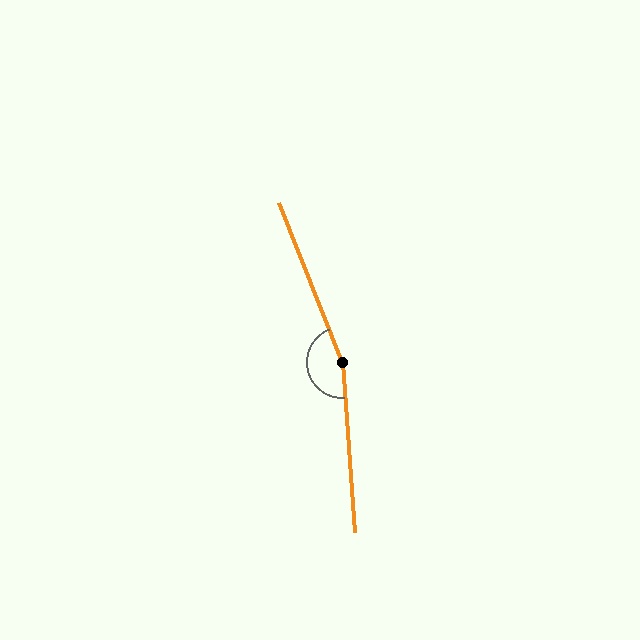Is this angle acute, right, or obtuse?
It is obtuse.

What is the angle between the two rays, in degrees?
Approximately 163 degrees.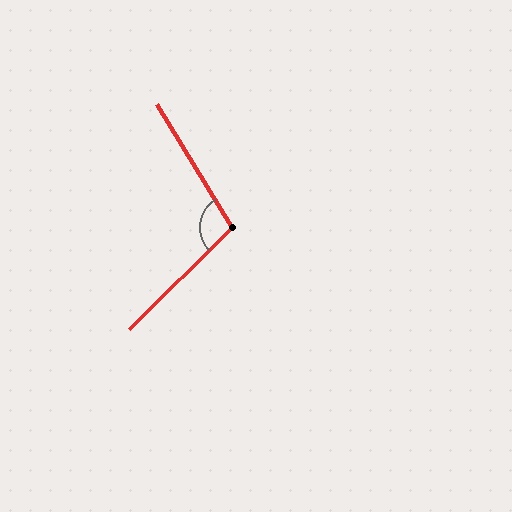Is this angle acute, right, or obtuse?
It is obtuse.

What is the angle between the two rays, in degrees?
Approximately 103 degrees.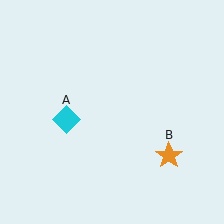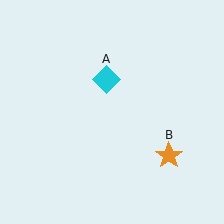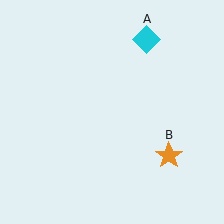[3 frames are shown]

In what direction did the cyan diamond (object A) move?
The cyan diamond (object A) moved up and to the right.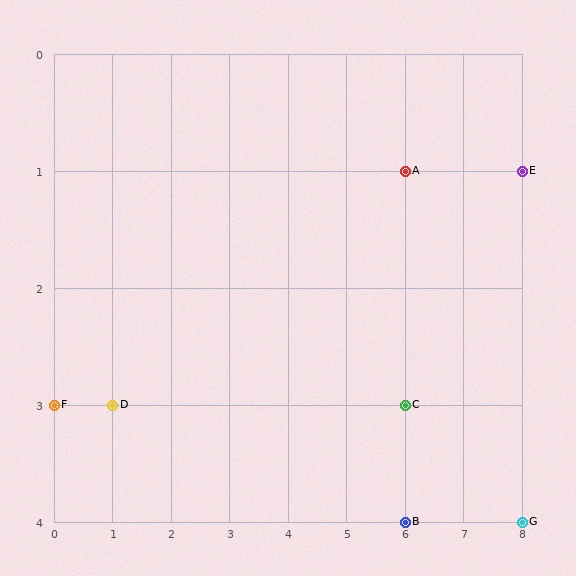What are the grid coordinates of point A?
Point A is at grid coordinates (6, 1).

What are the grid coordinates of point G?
Point G is at grid coordinates (8, 4).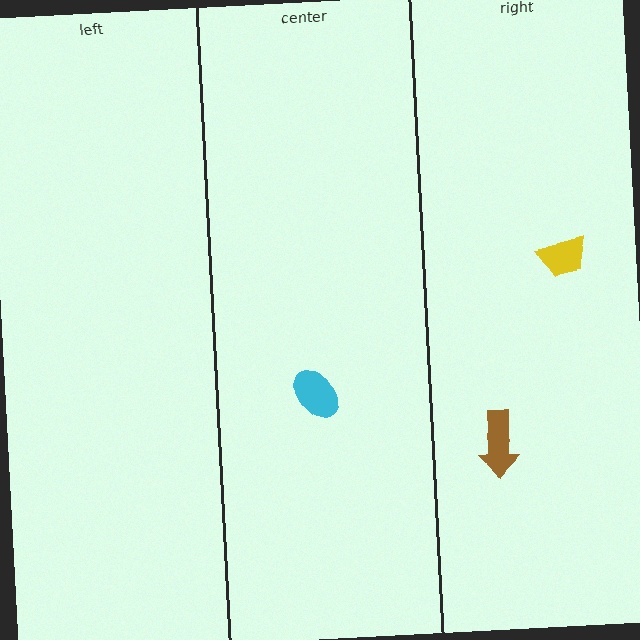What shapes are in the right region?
The brown arrow, the yellow trapezoid.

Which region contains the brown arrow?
The right region.